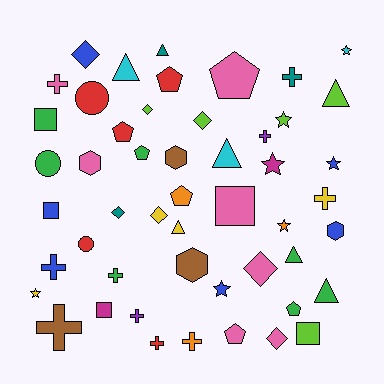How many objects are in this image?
There are 50 objects.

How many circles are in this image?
There are 3 circles.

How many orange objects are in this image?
There are 3 orange objects.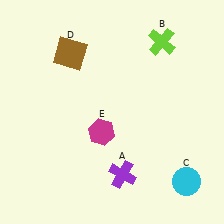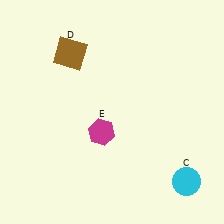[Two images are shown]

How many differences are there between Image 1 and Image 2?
There are 2 differences between the two images.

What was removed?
The lime cross (B), the purple cross (A) were removed in Image 2.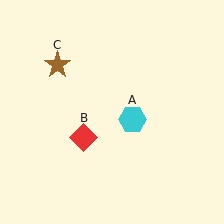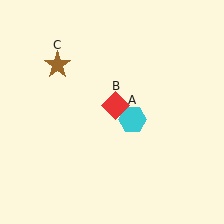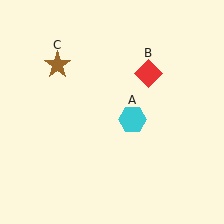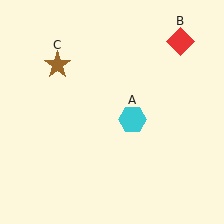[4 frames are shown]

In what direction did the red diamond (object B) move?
The red diamond (object B) moved up and to the right.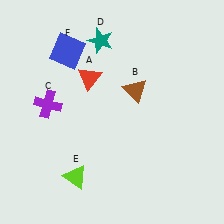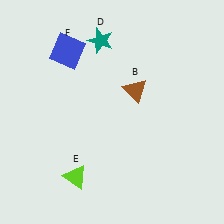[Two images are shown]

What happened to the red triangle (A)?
The red triangle (A) was removed in Image 2. It was in the top-left area of Image 1.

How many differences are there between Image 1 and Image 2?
There are 2 differences between the two images.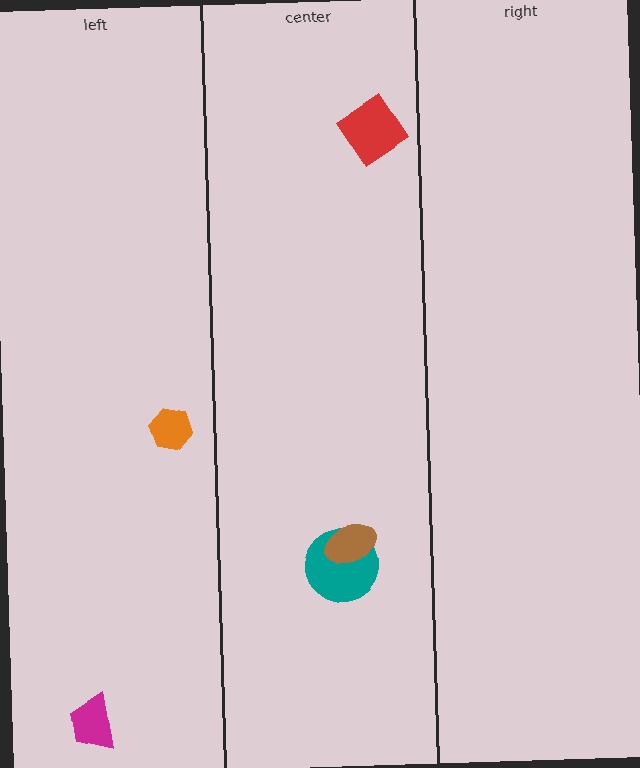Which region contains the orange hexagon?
The left region.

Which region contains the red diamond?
The center region.